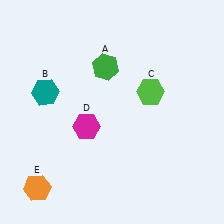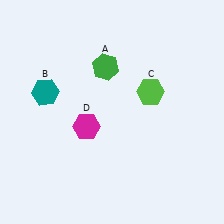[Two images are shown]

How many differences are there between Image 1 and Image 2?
There is 1 difference between the two images.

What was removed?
The orange hexagon (E) was removed in Image 2.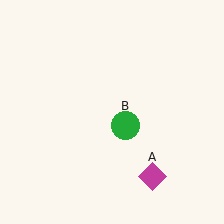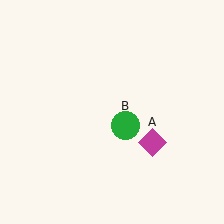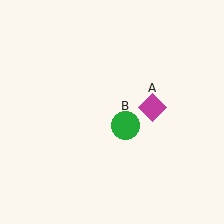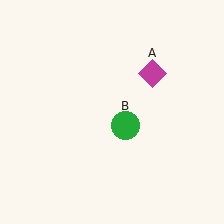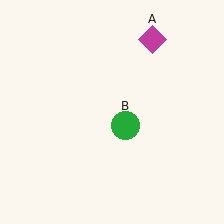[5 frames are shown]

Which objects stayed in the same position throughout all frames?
Green circle (object B) remained stationary.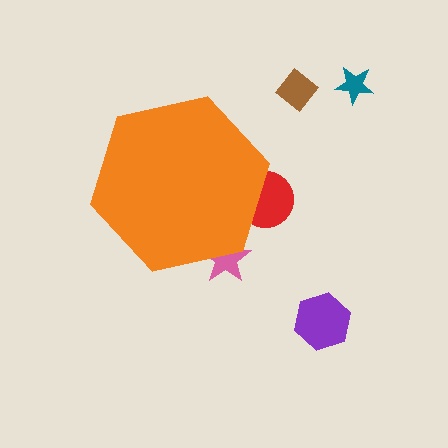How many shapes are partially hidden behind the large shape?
2 shapes are partially hidden.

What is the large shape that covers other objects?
An orange hexagon.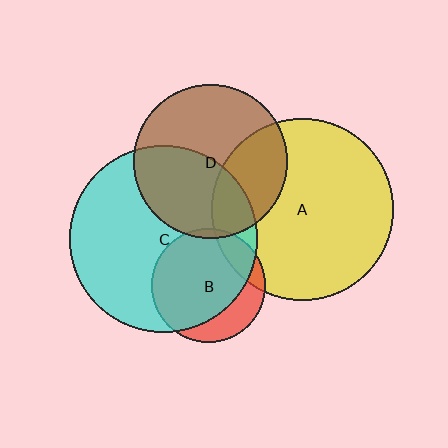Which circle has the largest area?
Circle C (cyan).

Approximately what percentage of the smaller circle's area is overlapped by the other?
Approximately 15%.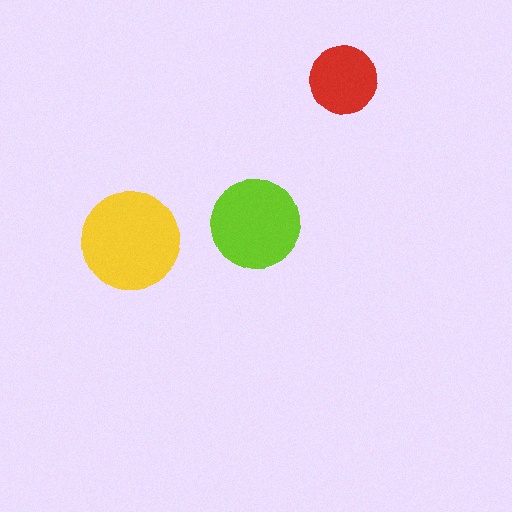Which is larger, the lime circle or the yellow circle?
The yellow one.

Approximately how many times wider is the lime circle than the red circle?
About 1.5 times wider.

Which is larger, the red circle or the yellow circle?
The yellow one.